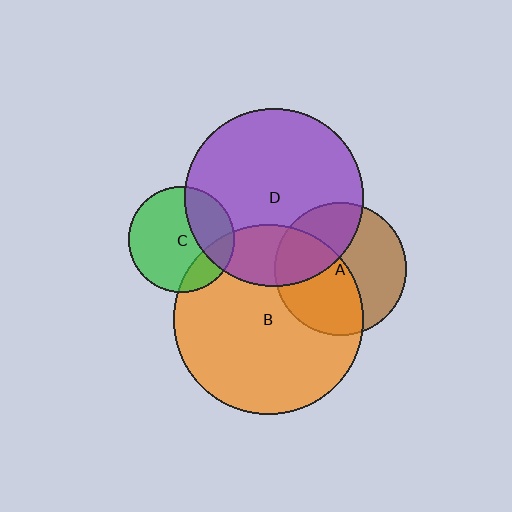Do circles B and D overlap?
Yes.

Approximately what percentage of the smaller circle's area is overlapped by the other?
Approximately 25%.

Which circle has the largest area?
Circle B (orange).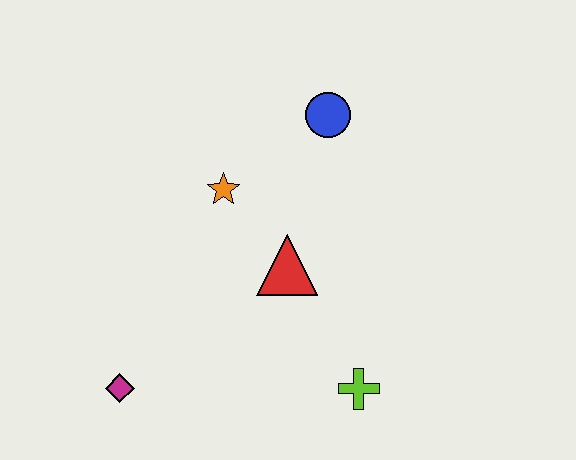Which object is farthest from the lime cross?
The blue circle is farthest from the lime cross.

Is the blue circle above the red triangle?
Yes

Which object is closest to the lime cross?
The red triangle is closest to the lime cross.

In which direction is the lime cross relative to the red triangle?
The lime cross is below the red triangle.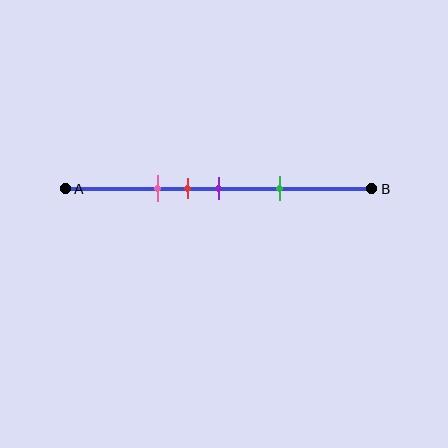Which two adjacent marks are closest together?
The red and purple marks are the closest adjacent pair.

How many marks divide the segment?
There are 4 marks dividing the segment.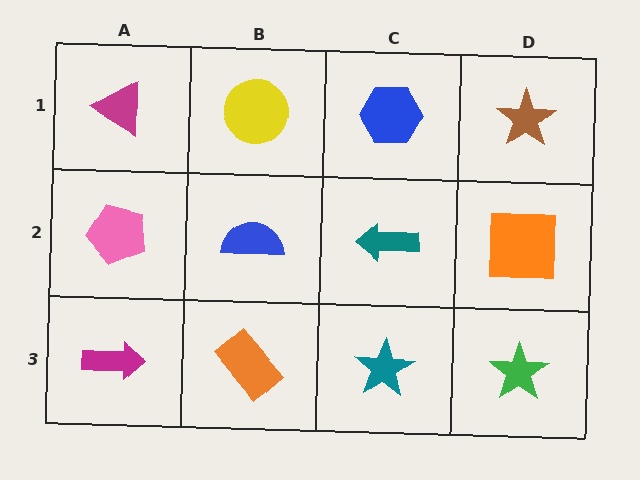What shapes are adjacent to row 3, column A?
A pink pentagon (row 2, column A), an orange rectangle (row 3, column B).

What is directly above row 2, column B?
A yellow circle.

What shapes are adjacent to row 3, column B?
A blue semicircle (row 2, column B), a magenta arrow (row 3, column A), a teal star (row 3, column C).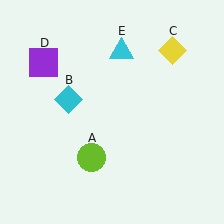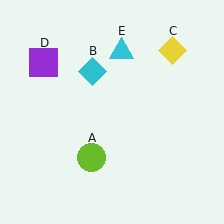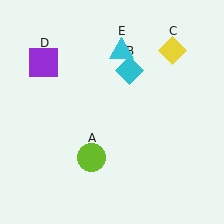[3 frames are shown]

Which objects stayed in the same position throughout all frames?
Lime circle (object A) and yellow diamond (object C) and purple square (object D) and cyan triangle (object E) remained stationary.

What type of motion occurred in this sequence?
The cyan diamond (object B) rotated clockwise around the center of the scene.